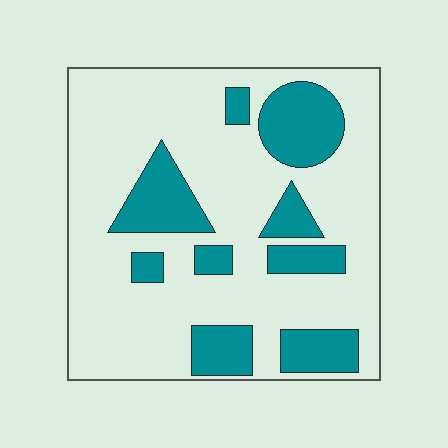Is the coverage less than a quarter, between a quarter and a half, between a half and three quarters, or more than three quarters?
Between a quarter and a half.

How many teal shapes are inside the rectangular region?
9.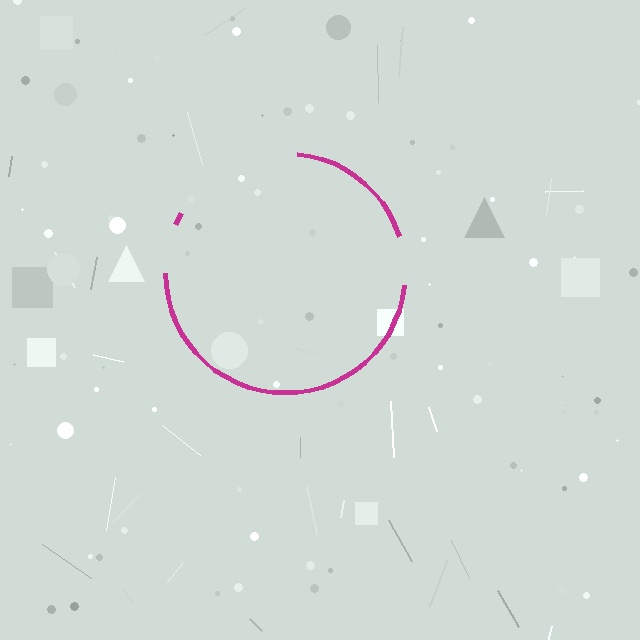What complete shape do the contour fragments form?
The contour fragments form a circle.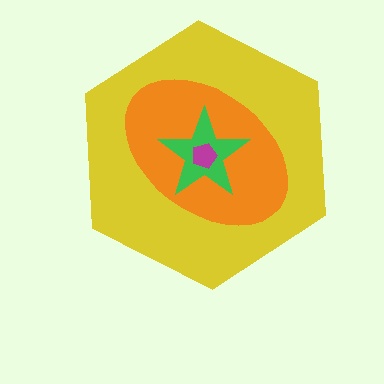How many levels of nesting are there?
4.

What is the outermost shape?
The yellow hexagon.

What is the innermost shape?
The magenta pentagon.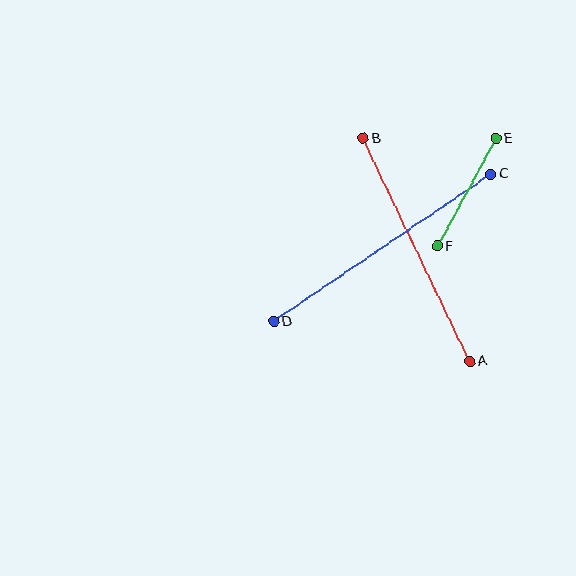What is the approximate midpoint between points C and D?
The midpoint is at approximately (382, 248) pixels.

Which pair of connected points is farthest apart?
Points C and D are farthest apart.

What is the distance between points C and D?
The distance is approximately 262 pixels.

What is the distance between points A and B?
The distance is approximately 247 pixels.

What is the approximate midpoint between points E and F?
The midpoint is at approximately (467, 192) pixels.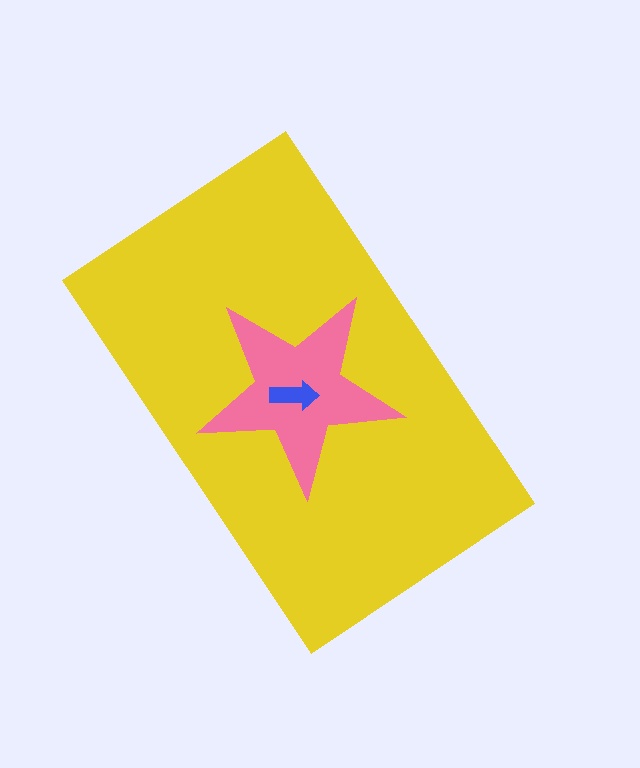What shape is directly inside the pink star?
The blue arrow.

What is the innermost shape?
The blue arrow.